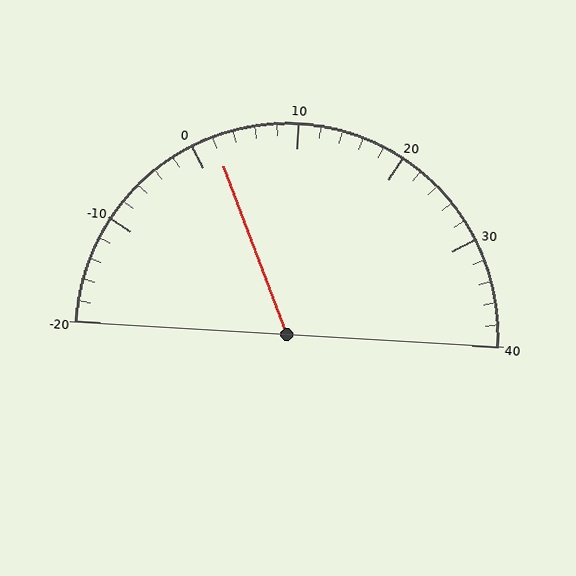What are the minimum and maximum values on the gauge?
The gauge ranges from -20 to 40.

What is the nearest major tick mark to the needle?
The nearest major tick mark is 0.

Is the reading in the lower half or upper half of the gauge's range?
The reading is in the lower half of the range (-20 to 40).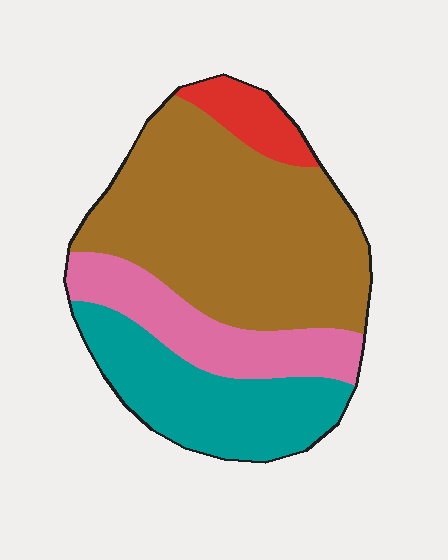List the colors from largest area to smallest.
From largest to smallest: brown, teal, pink, red.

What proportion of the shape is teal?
Teal covers around 25% of the shape.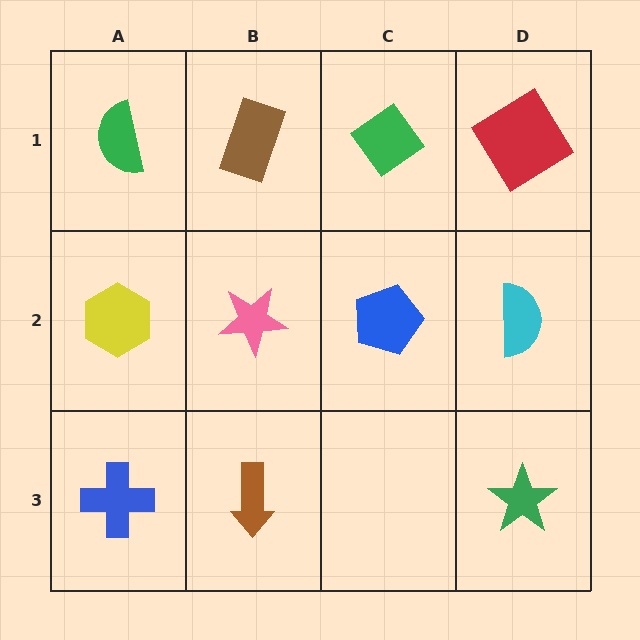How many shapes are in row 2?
4 shapes.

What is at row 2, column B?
A pink star.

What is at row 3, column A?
A blue cross.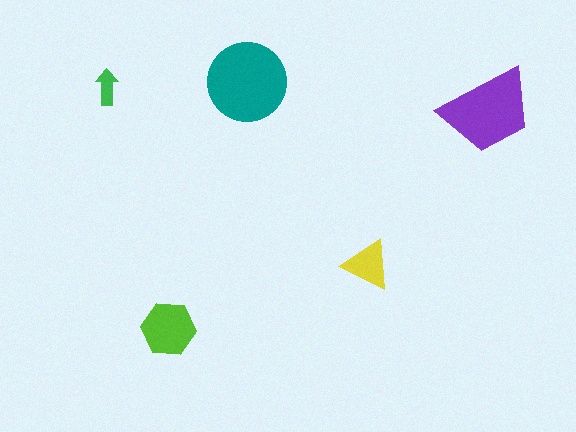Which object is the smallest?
The green arrow.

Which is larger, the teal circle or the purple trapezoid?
The teal circle.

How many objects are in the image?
There are 5 objects in the image.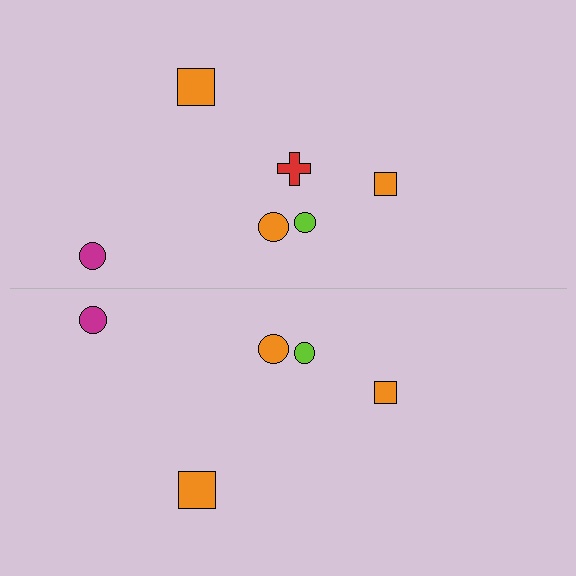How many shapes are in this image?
There are 11 shapes in this image.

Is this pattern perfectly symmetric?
No, the pattern is not perfectly symmetric. A red cross is missing from the bottom side.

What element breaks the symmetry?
A red cross is missing from the bottom side.